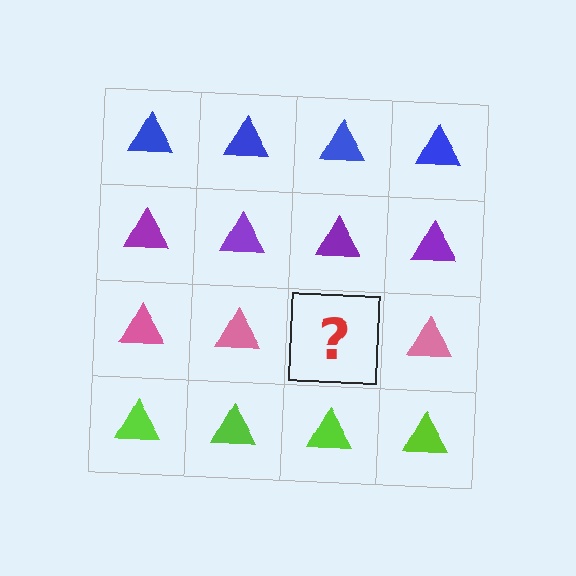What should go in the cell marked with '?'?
The missing cell should contain a pink triangle.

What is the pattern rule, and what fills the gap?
The rule is that each row has a consistent color. The gap should be filled with a pink triangle.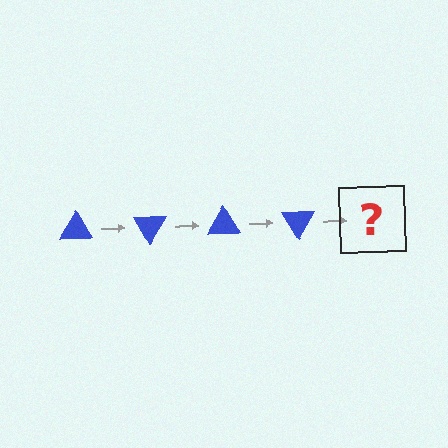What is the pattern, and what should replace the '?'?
The pattern is that the triangle rotates 60 degrees each step. The '?' should be a blue triangle rotated 240 degrees.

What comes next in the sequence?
The next element should be a blue triangle rotated 240 degrees.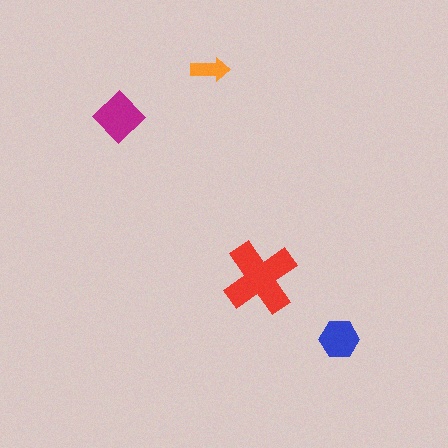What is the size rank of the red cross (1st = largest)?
1st.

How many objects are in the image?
There are 4 objects in the image.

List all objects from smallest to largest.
The orange arrow, the blue hexagon, the magenta diamond, the red cross.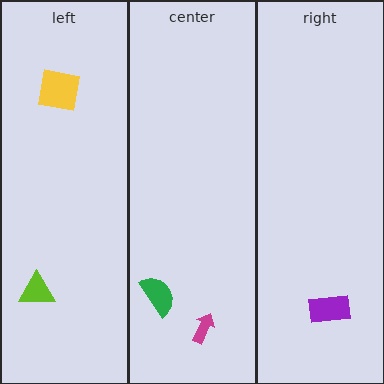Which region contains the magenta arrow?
The center region.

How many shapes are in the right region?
1.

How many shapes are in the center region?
2.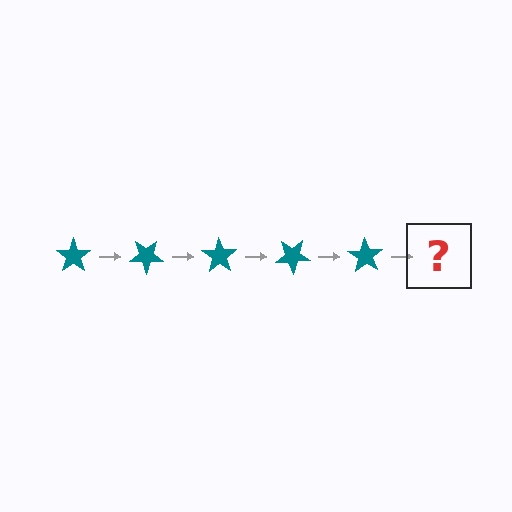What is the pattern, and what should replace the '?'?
The pattern is that the star rotates 35 degrees each step. The '?' should be a teal star rotated 175 degrees.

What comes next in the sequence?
The next element should be a teal star rotated 175 degrees.